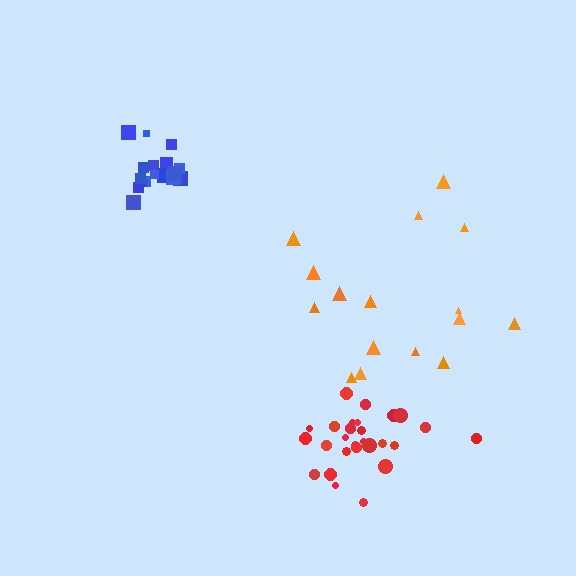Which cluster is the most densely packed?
Blue.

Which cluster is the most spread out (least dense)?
Orange.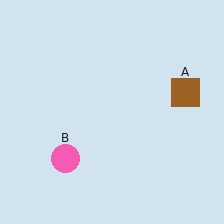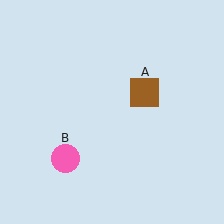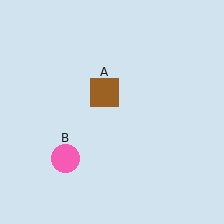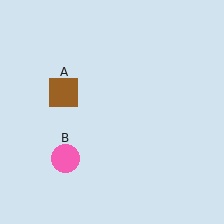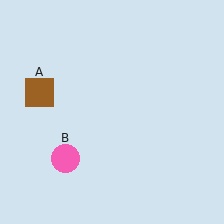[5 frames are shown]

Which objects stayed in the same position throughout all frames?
Pink circle (object B) remained stationary.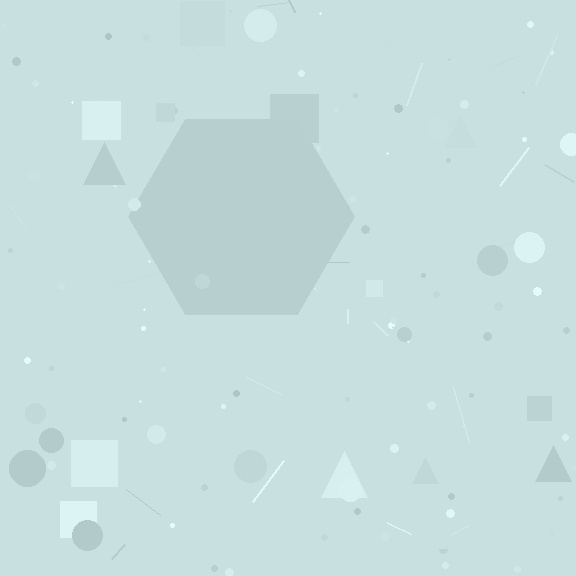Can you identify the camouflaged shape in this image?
The camouflaged shape is a hexagon.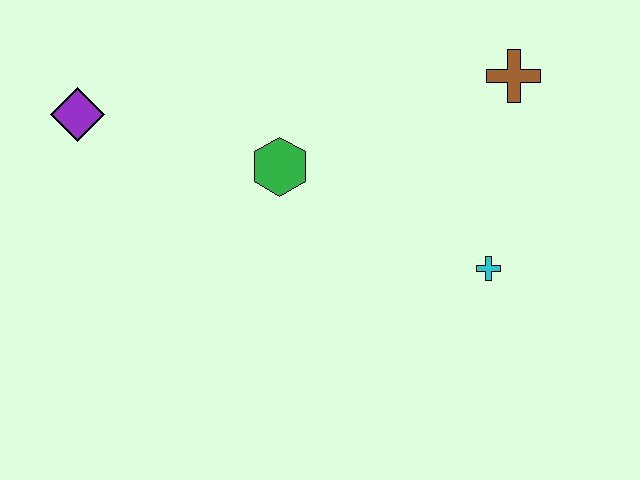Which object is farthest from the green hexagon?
The brown cross is farthest from the green hexagon.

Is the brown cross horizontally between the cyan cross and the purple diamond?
No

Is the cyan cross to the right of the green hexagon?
Yes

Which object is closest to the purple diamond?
The green hexagon is closest to the purple diamond.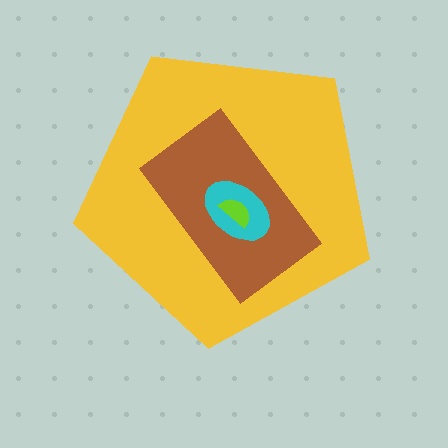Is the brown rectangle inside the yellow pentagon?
Yes.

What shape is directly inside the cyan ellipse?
The lime semicircle.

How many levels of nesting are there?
4.